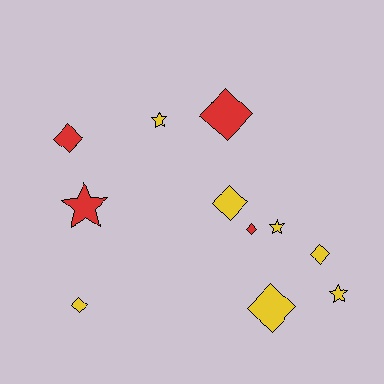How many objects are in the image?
There are 11 objects.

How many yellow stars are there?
There are 3 yellow stars.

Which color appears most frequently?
Yellow, with 7 objects.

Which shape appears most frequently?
Diamond, with 7 objects.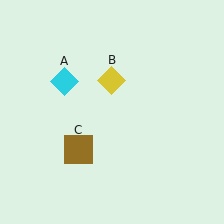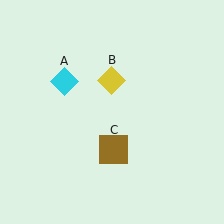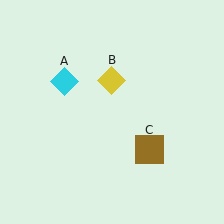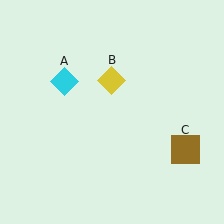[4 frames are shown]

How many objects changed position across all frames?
1 object changed position: brown square (object C).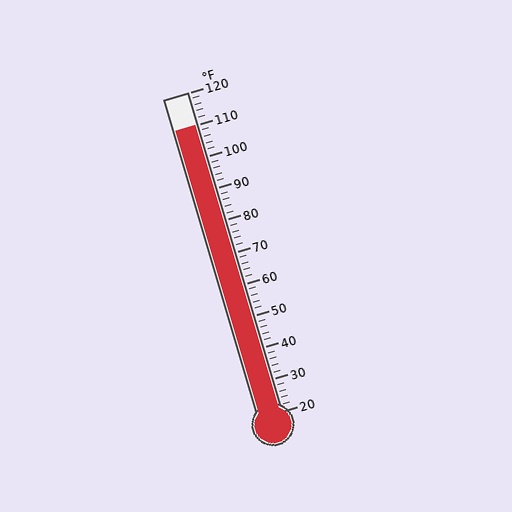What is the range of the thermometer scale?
The thermometer scale ranges from 20°F to 120°F.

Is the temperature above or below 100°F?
The temperature is above 100°F.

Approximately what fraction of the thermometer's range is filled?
The thermometer is filled to approximately 90% of its range.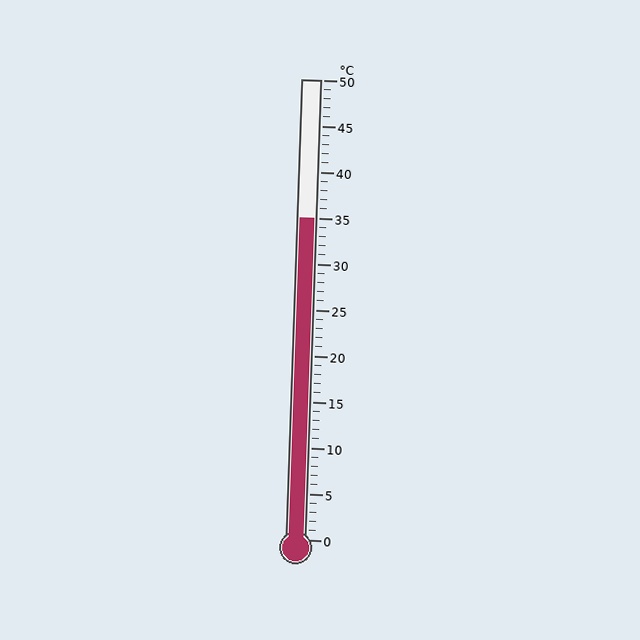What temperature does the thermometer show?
The thermometer shows approximately 35°C.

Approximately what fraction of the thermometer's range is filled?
The thermometer is filled to approximately 70% of its range.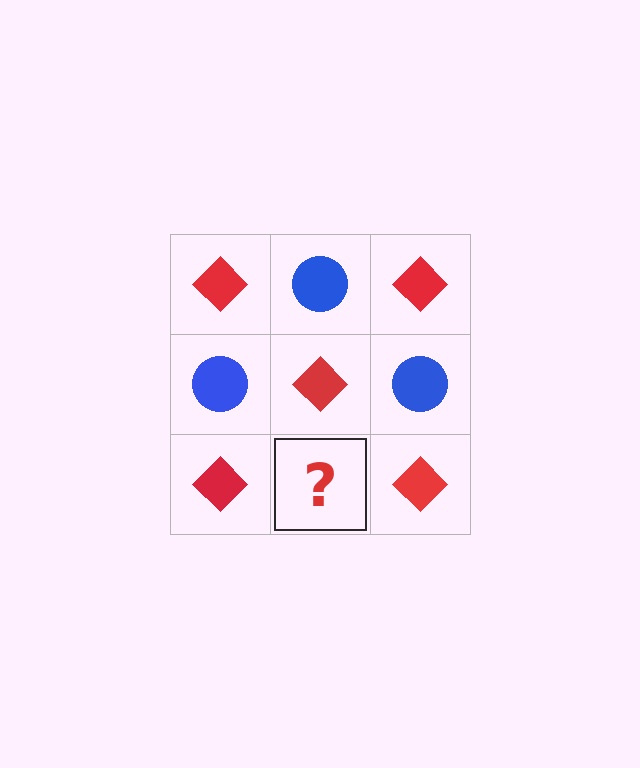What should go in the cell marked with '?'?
The missing cell should contain a blue circle.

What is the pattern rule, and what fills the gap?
The rule is that it alternates red diamond and blue circle in a checkerboard pattern. The gap should be filled with a blue circle.